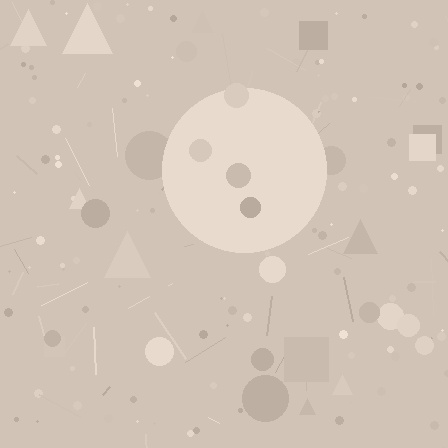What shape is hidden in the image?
A circle is hidden in the image.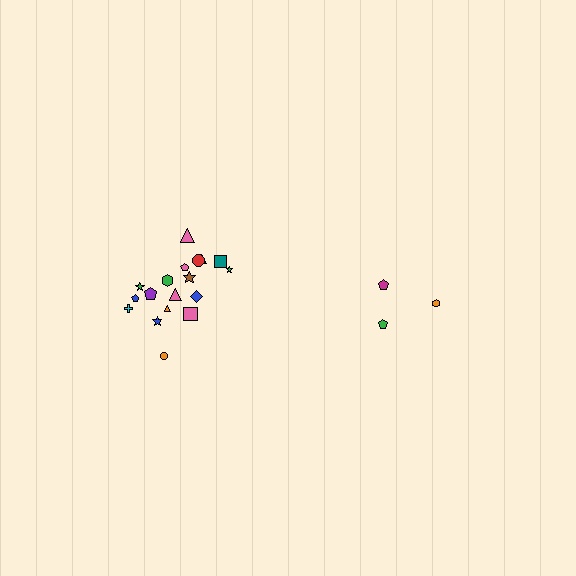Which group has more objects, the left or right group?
The left group.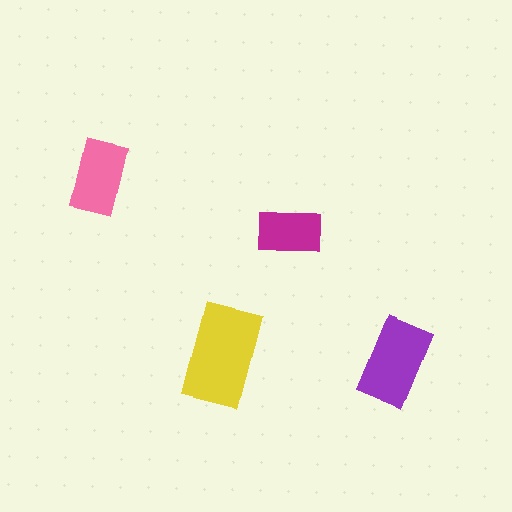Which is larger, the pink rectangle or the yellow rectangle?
The yellow one.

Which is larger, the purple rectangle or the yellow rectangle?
The yellow one.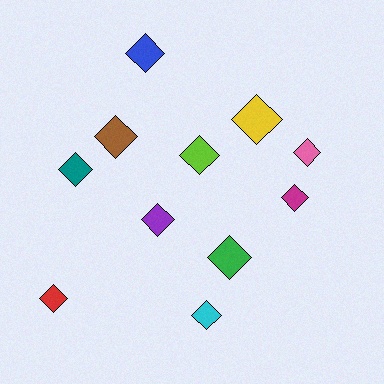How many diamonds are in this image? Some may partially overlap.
There are 11 diamonds.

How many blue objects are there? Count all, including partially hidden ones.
There is 1 blue object.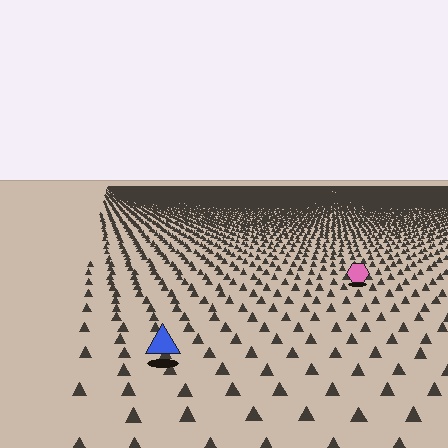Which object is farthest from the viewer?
The pink hexagon is farthest from the viewer. It appears smaller and the ground texture around it is denser.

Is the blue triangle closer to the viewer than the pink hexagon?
Yes. The blue triangle is closer — you can tell from the texture gradient: the ground texture is coarser near it.